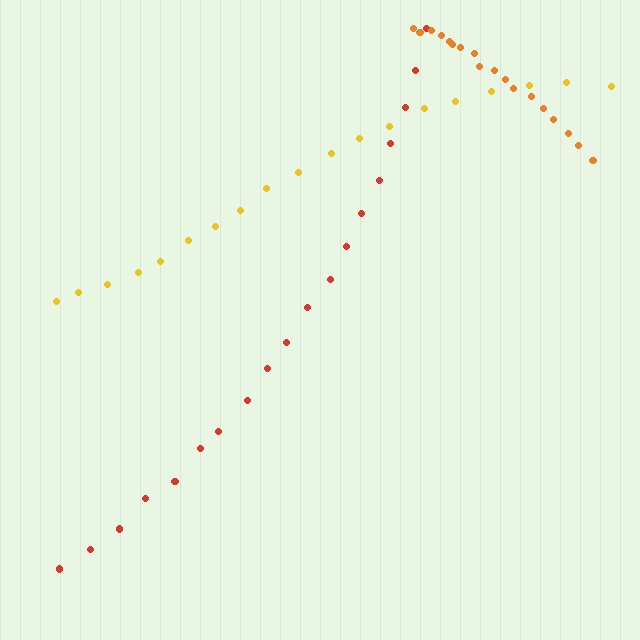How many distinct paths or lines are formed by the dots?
There are 3 distinct paths.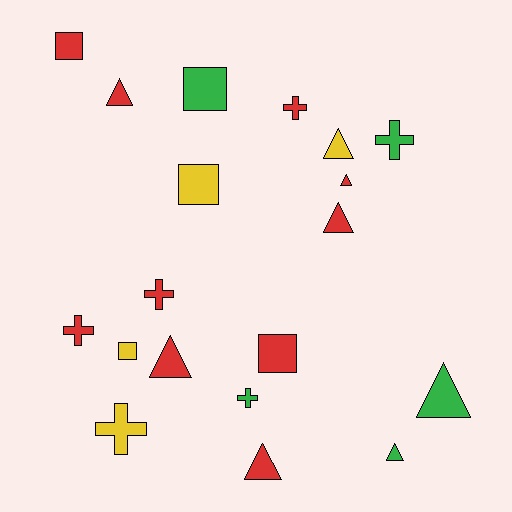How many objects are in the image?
There are 19 objects.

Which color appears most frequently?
Red, with 10 objects.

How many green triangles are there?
There are 2 green triangles.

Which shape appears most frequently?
Triangle, with 8 objects.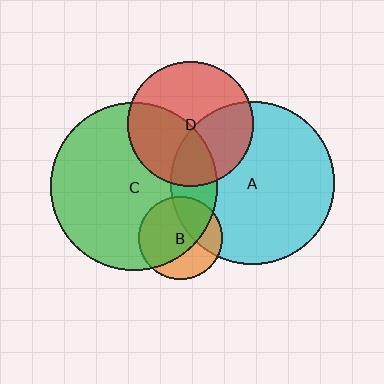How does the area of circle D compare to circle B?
Approximately 2.3 times.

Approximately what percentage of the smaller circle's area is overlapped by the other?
Approximately 65%.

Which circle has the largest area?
Circle C (green).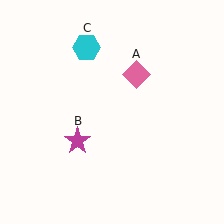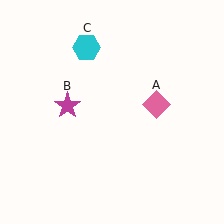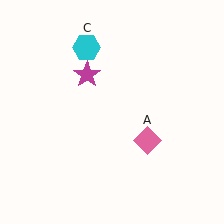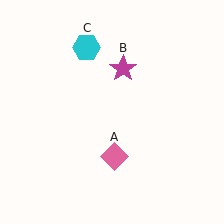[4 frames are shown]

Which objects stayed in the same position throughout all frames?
Cyan hexagon (object C) remained stationary.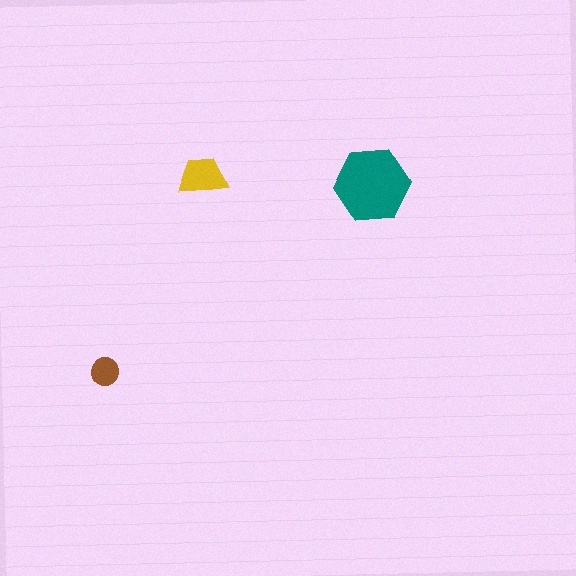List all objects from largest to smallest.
The teal hexagon, the yellow trapezoid, the brown circle.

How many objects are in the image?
There are 3 objects in the image.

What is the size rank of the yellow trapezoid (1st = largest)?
2nd.